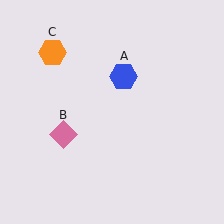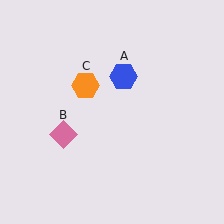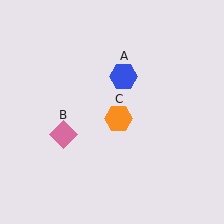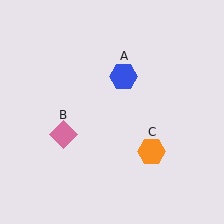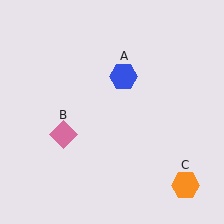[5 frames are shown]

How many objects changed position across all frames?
1 object changed position: orange hexagon (object C).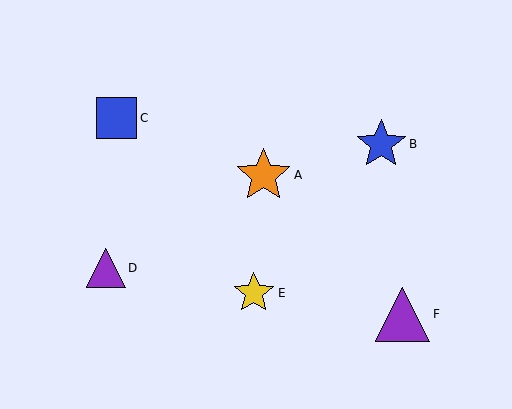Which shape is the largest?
The orange star (labeled A) is the largest.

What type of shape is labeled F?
Shape F is a purple triangle.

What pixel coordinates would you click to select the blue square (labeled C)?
Click at (117, 118) to select the blue square C.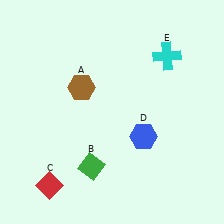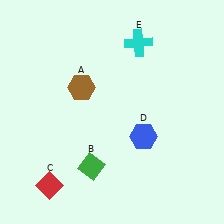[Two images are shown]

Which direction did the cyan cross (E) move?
The cyan cross (E) moved left.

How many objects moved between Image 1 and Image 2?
1 object moved between the two images.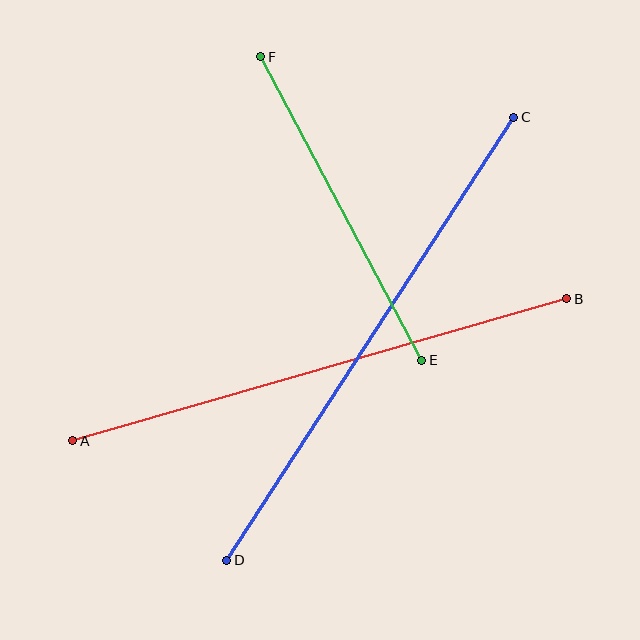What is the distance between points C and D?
The distance is approximately 528 pixels.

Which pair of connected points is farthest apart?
Points C and D are farthest apart.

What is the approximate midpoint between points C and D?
The midpoint is at approximately (370, 339) pixels.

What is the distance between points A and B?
The distance is approximately 514 pixels.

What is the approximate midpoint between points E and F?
The midpoint is at approximately (341, 208) pixels.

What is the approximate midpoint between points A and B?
The midpoint is at approximately (320, 370) pixels.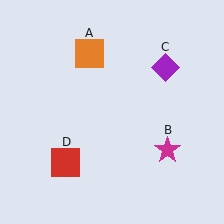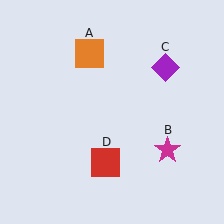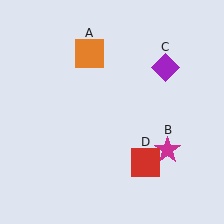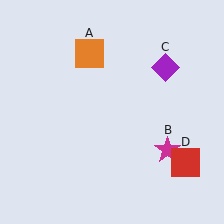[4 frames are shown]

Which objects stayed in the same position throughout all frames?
Orange square (object A) and magenta star (object B) and purple diamond (object C) remained stationary.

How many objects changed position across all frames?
1 object changed position: red square (object D).